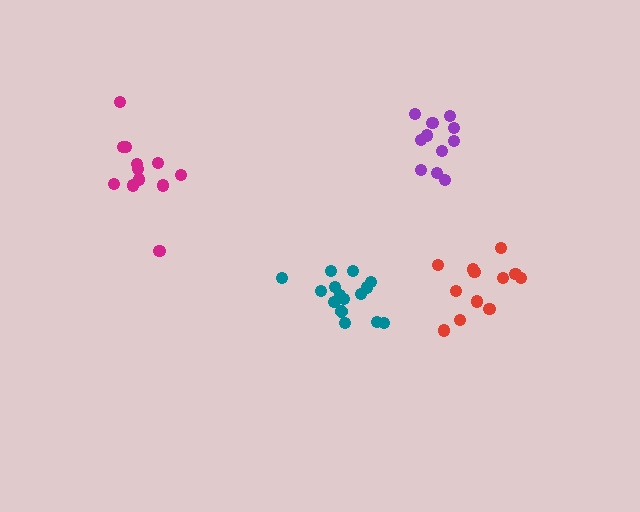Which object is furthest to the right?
The red cluster is rightmost.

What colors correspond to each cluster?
The clusters are colored: purple, red, magenta, teal.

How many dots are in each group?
Group 1: 11 dots, Group 2: 12 dots, Group 3: 12 dots, Group 4: 15 dots (50 total).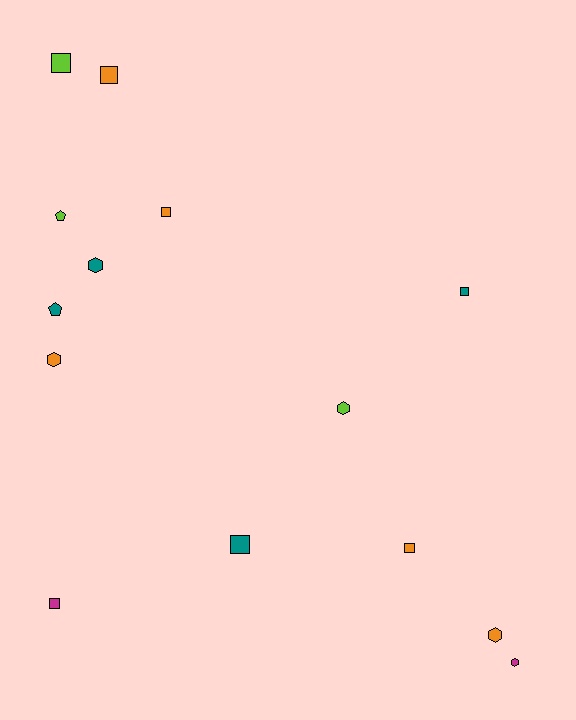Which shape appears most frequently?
Square, with 7 objects.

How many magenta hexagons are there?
There is 1 magenta hexagon.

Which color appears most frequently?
Orange, with 5 objects.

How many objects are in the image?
There are 14 objects.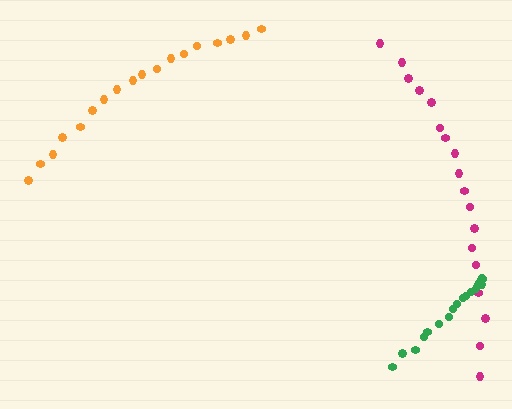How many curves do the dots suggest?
There are 3 distinct paths.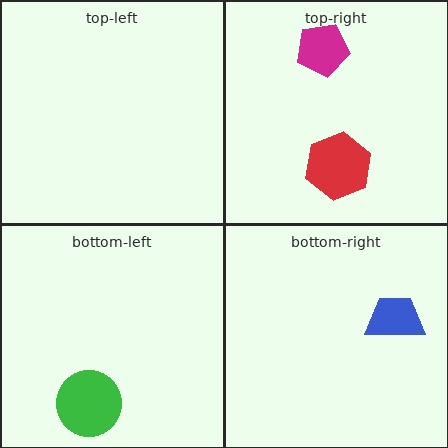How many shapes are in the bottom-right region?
1.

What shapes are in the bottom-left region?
The green circle.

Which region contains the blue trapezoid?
The bottom-right region.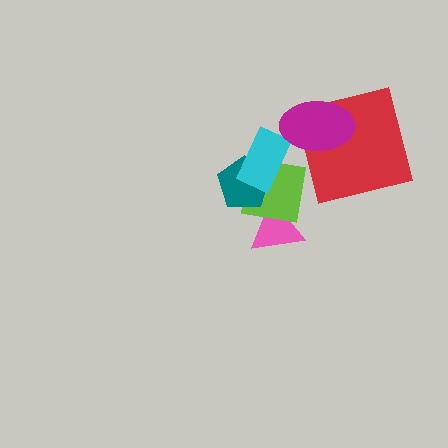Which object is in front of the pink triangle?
The lime square is in front of the pink triangle.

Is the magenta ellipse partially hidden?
No, no other shape covers it.